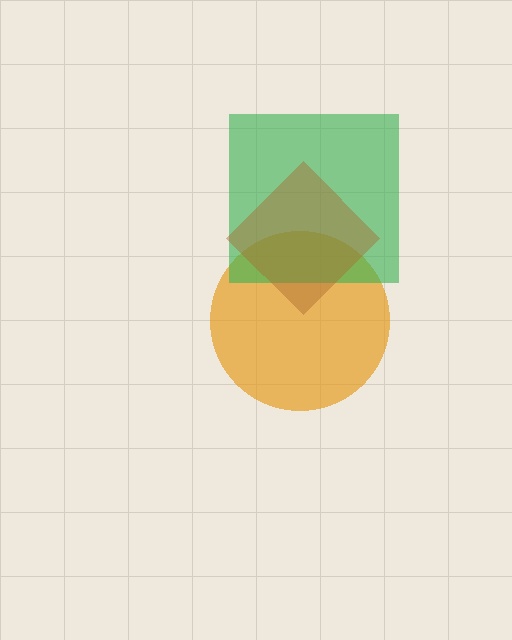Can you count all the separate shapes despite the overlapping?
Yes, there are 3 separate shapes.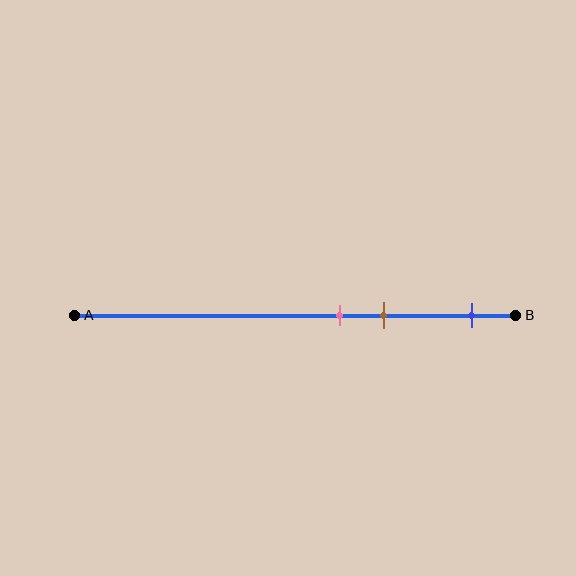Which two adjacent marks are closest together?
The pink and brown marks are the closest adjacent pair.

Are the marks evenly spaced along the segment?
No, the marks are not evenly spaced.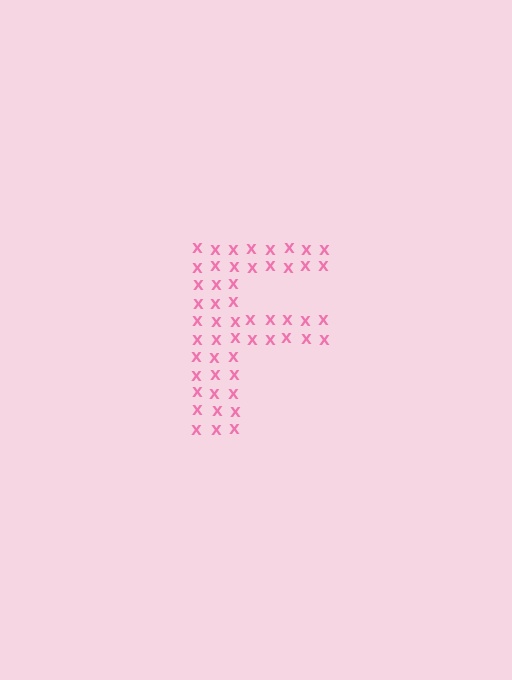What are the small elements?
The small elements are letter X's.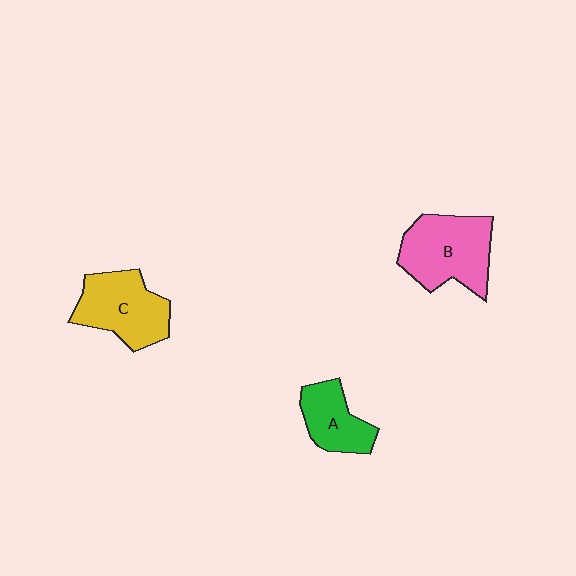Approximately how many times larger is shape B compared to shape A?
Approximately 1.6 times.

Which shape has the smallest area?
Shape A (green).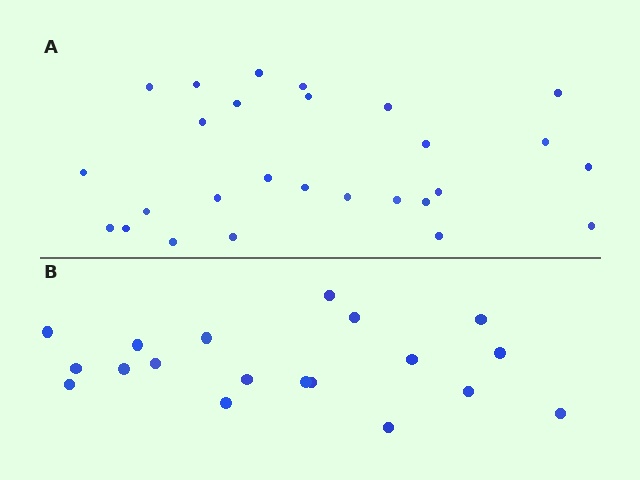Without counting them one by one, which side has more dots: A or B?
Region A (the top region) has more dots.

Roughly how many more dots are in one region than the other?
Region A has roughly 8 or so more dots than region B.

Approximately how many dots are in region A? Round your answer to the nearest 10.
About 30 dots. (The exact count is 27, which rounds to 30.)